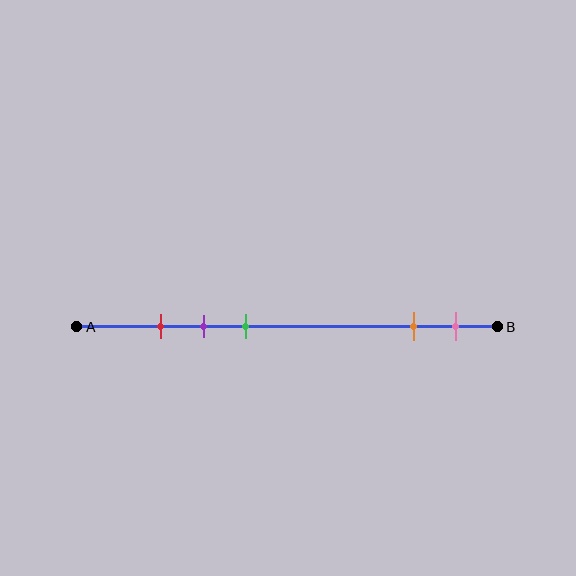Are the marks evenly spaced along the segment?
No, the marks are not evenly spaced.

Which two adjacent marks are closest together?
The red and purple marks are the closest adjacent pair.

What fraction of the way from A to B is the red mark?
The red mark is approximately 20% (0.2) of the way from A to B.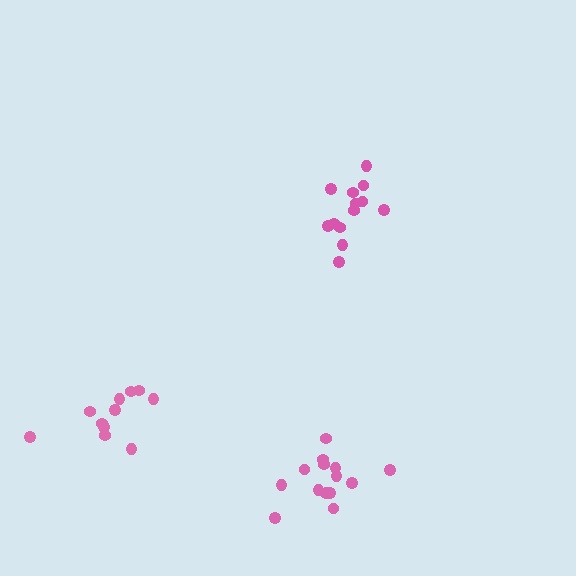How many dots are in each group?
Group 1: 13 dots, Group 2: 14 dots, Group 3: 11 dots (38 total).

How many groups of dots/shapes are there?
There are 3 groups.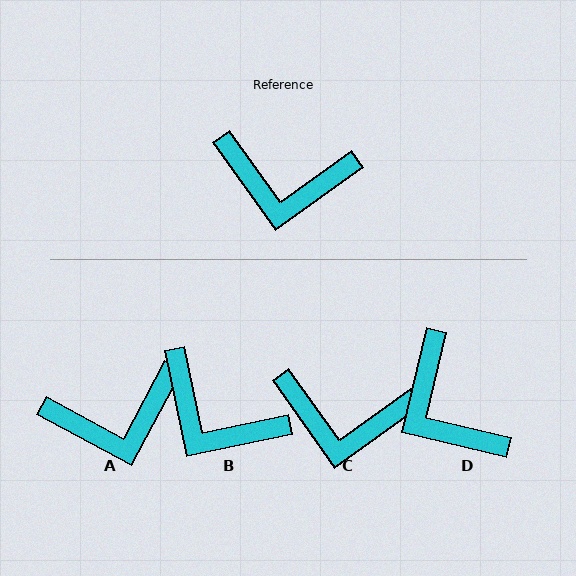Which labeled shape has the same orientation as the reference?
C.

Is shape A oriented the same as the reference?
No, it is off by about 26 degrees.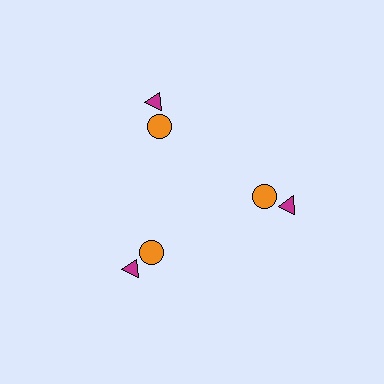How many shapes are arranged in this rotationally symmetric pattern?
There are 6 shapes, arranged in 3 groups of 2.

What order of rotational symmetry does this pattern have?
This pattern has 3-fold rotational symmetry.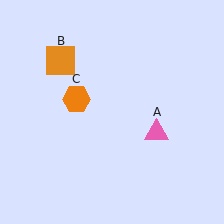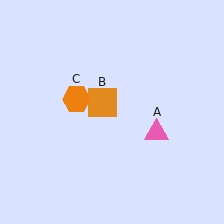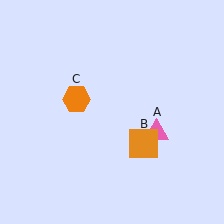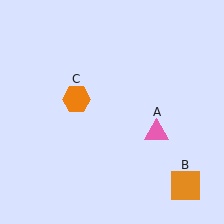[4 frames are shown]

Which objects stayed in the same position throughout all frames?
Pink triangle (object A) and orange hexagon (object C) remained stationary.